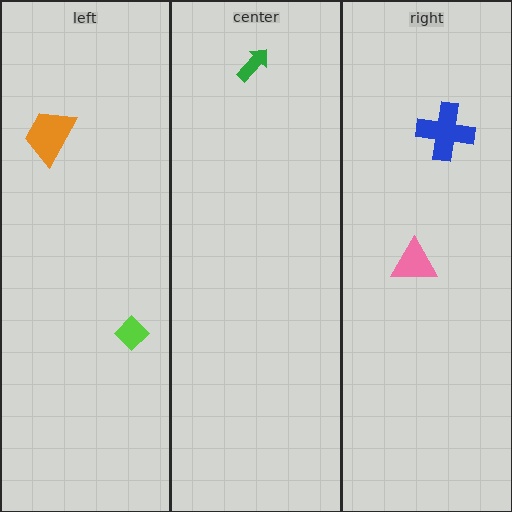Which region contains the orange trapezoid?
The left region.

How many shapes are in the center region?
1.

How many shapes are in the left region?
2.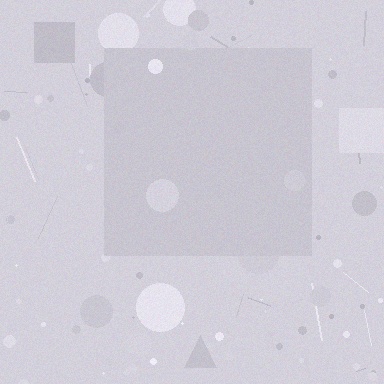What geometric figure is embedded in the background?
A square is embedded in the background.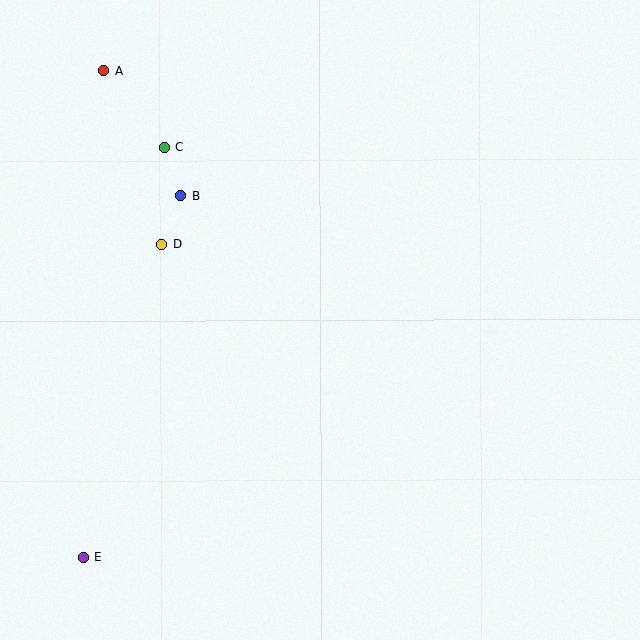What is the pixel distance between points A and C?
The distance between A and C is 98 pixels.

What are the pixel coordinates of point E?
Point E is at (83, 558).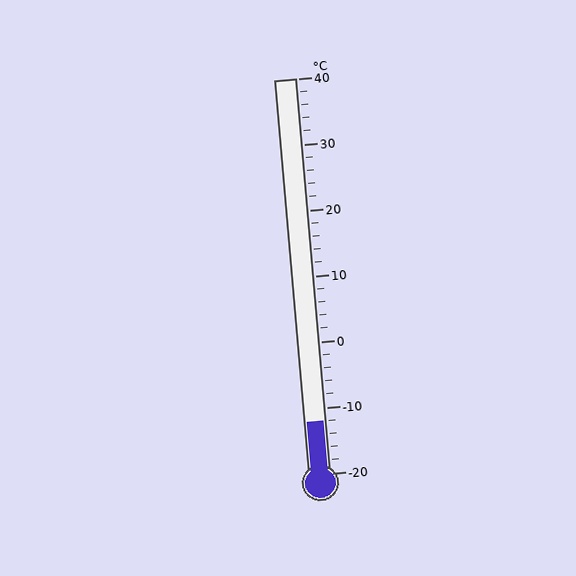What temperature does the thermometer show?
The thermometer shows approximately -12°C.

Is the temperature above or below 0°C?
The temperature is below 0°C.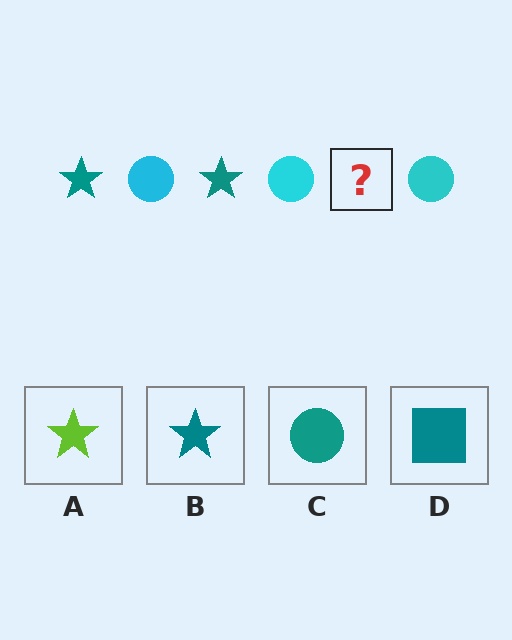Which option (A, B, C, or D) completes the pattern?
B.